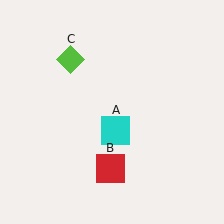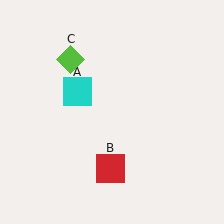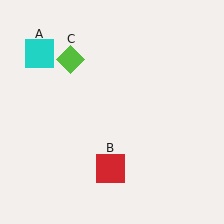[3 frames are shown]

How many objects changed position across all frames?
1 object changed position: cyan square (object A).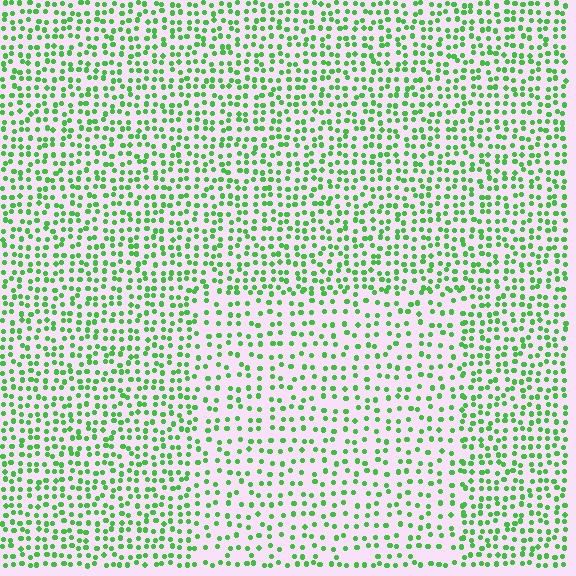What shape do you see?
I see a rectangle.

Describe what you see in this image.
The image contains small green elements arranged at two different densities. A rectangle-shaped region is visible where the elements are less densely packed than the surrounding area.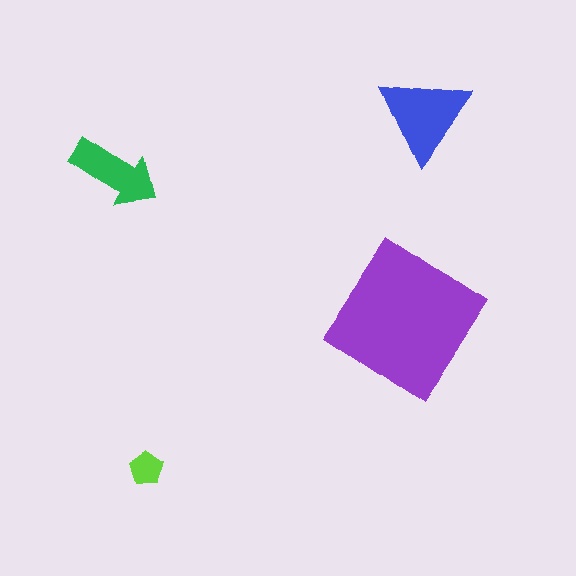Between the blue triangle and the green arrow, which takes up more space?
The blue triangle.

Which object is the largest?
The purple diamond.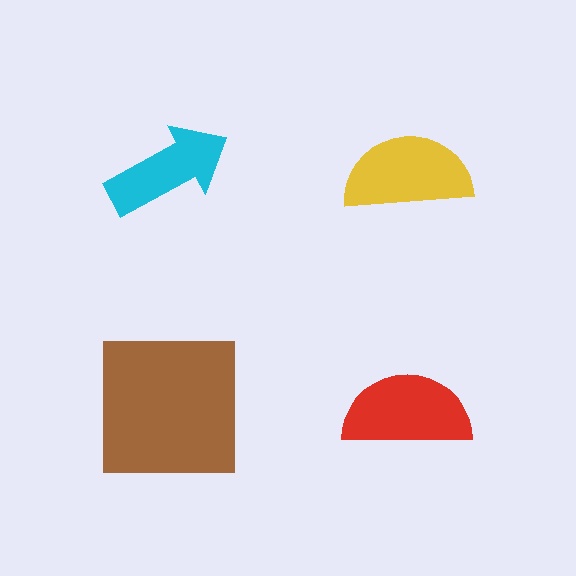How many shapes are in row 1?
2 shapes.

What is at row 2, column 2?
A red semicircle.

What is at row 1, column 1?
A cyan arrow.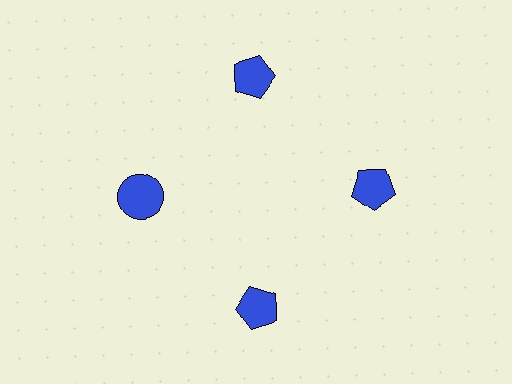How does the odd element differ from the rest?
It has a different shape: circle instead of pentagon.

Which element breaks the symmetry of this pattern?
The blue circle at roughly the 9 o'clock position breaks the symmetry. All other shapes are blue pentagons.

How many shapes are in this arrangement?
There are 4 shapes arranged in a ring pattern.